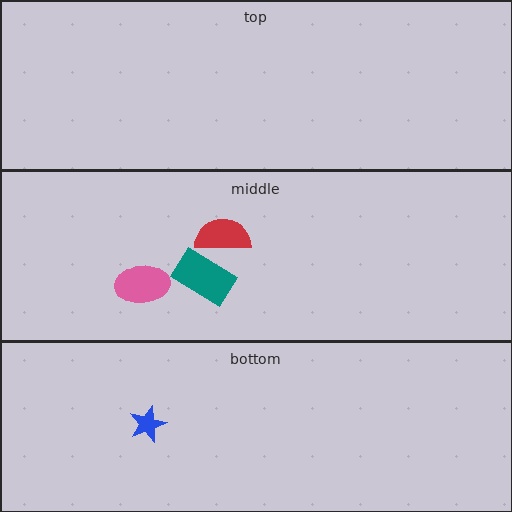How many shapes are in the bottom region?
1.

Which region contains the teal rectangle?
The middle region.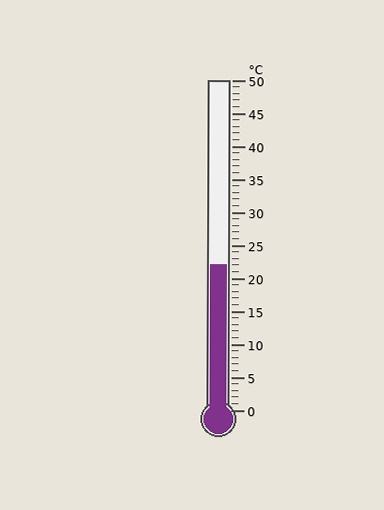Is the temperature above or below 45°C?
The temperature is below 45°C.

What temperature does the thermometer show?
The thermometer shows approximately 22°C.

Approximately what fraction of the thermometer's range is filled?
The thermometer is filled to approximately 45% of its range.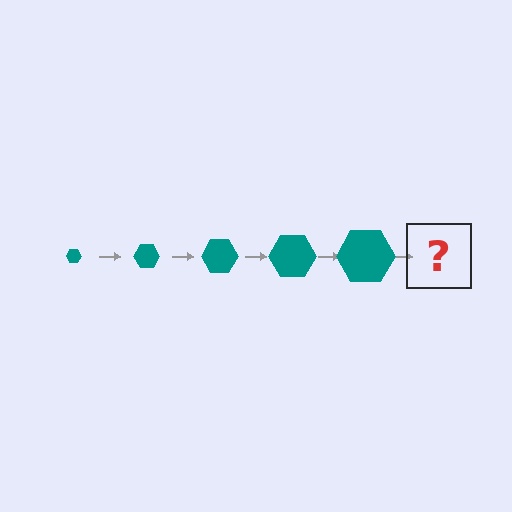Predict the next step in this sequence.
The next step is a teal hexagon, larger than the previous one.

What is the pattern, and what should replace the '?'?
The pattern is that the hexagon gets progressively larger each step. The '?' should be a teal hexagon, larger than the previous one.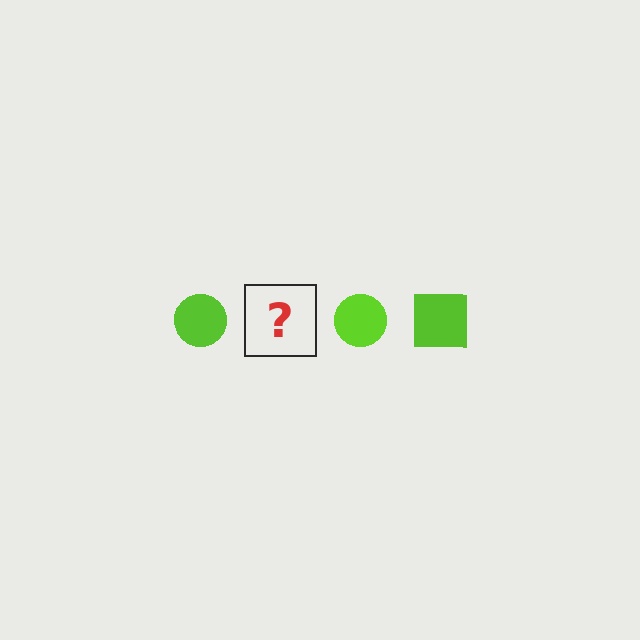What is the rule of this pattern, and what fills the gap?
The rule is that the pattern cycles through circle, square shapes in lime. The gap should be filled with a lime square.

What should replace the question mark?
The question mark should be replaced with a lime square.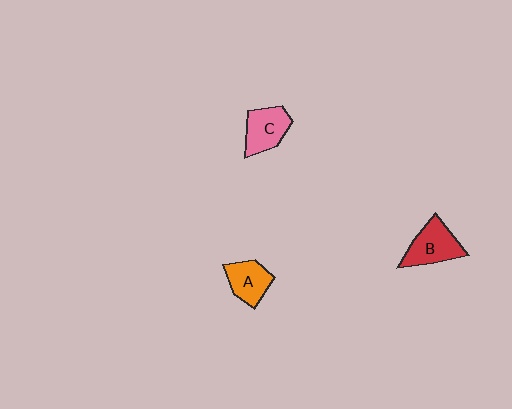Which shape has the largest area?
Shape B (red).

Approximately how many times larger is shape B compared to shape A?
Approximately 1.2 times.